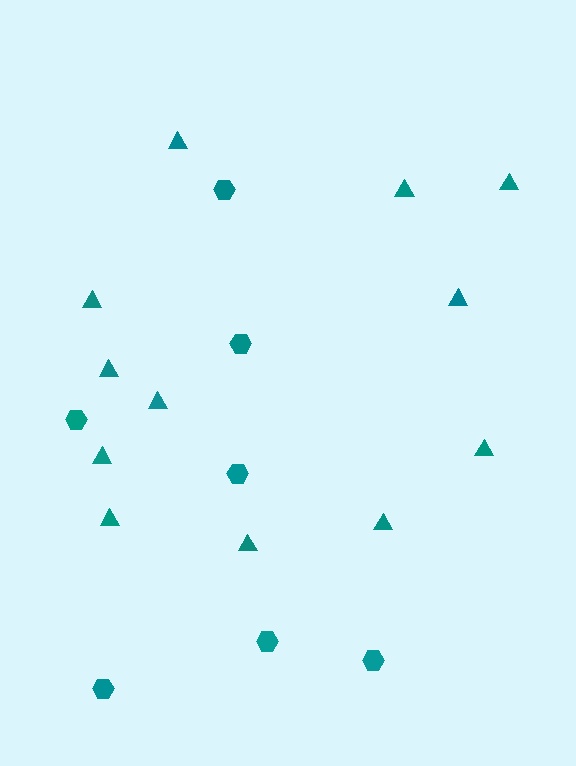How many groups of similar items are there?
There are 2 groups: one group of hexagons (7) and one group of triangles (12).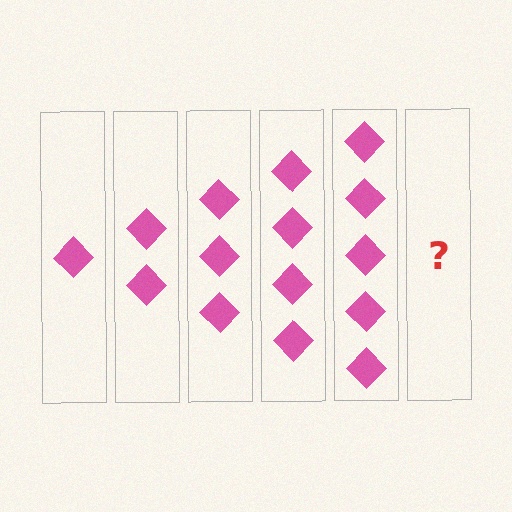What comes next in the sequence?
The next element should be 6 diamonds.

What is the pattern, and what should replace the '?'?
The pattern is that each step adds one more diamond. The '?' should be 6 diamonds.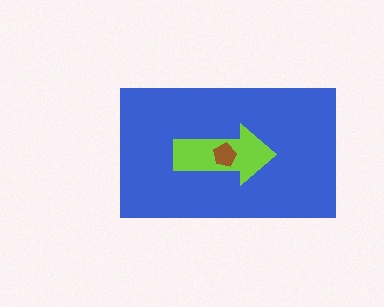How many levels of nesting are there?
3.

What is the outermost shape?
The blue rectangle.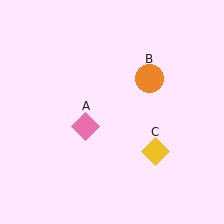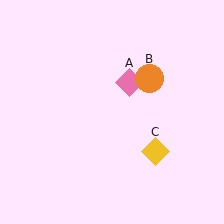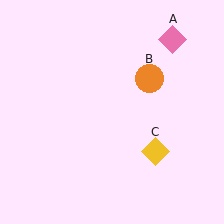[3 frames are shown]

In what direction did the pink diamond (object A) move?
The pink diamond (object A) moved up and to the right.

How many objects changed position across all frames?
1 object changed position: pink diamond (object A).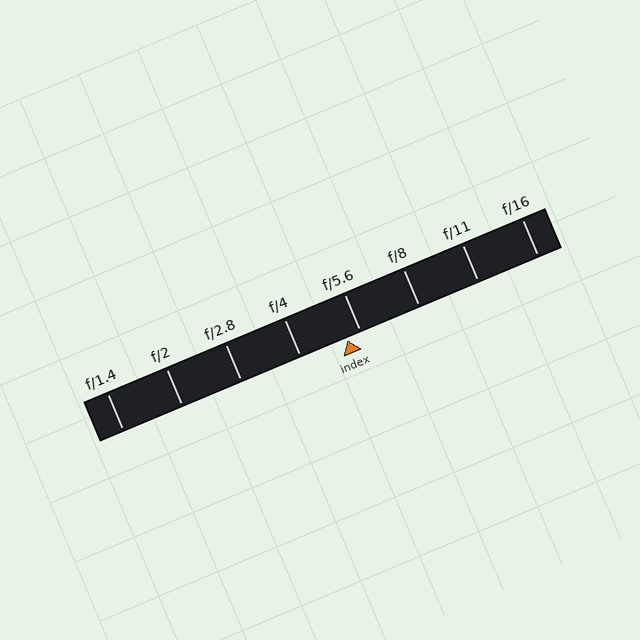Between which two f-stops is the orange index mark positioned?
The index mark is between f/4 and f/5.6.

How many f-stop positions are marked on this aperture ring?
There are 8 f-stop positions marked.